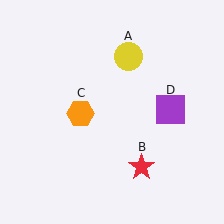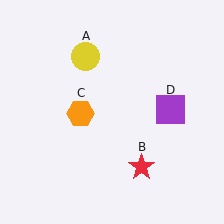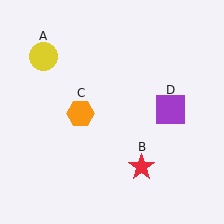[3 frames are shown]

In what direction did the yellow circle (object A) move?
The yellow circle (object A) moved left.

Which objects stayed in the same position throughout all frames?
Red star (object B) and orange hexagon (object C) and purple square (object D) remained stationary.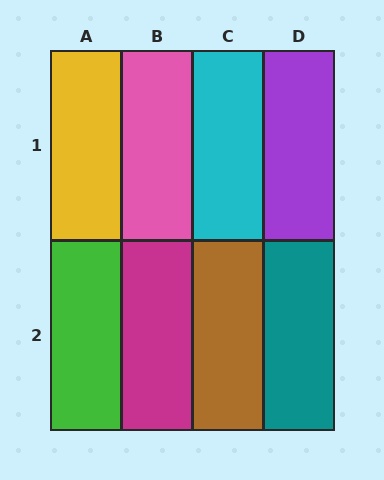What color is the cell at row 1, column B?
Pink.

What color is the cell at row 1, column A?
Yellow.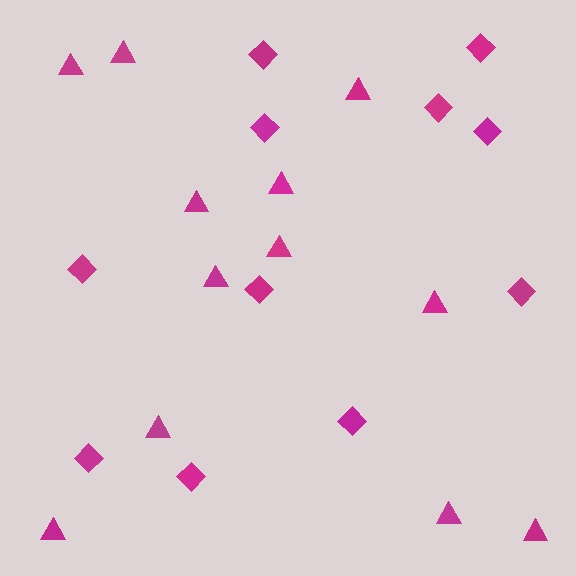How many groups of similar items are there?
There are 2 groups: one group of diamonds (11) and one group of triangles (12).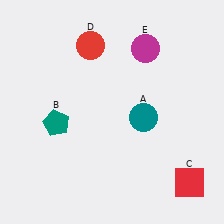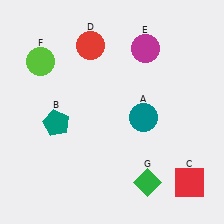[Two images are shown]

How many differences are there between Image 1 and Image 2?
There are 2 differences between the two images.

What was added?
A lime circle (F), a green diamond (G) were added in Image 2.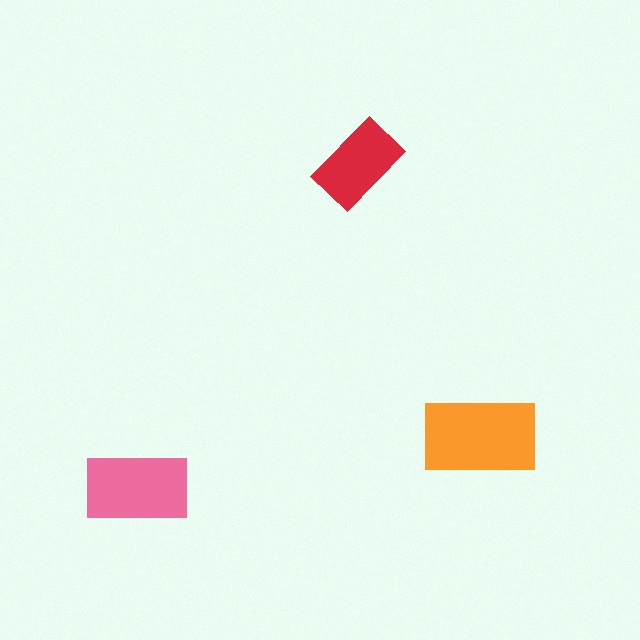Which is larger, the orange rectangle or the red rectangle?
The orange one.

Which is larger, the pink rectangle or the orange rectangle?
The orange one.